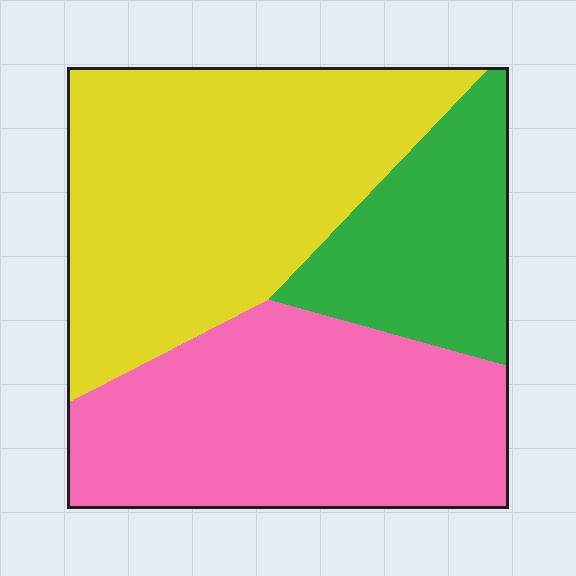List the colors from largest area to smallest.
From largest to smallest: yellow, pink, green.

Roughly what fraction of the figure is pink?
Pink takes up between a quarter and a half of the figure.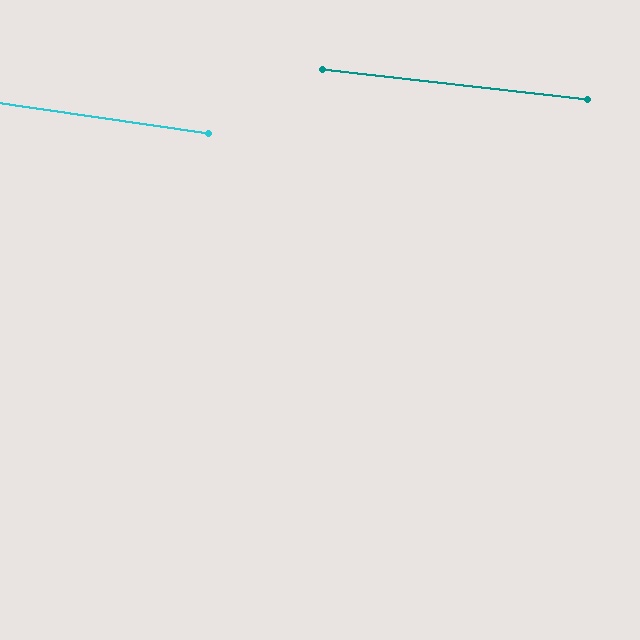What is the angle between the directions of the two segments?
Approximately 2 degrees.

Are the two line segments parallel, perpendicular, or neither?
Parallel — their directions differ by only 1.9°.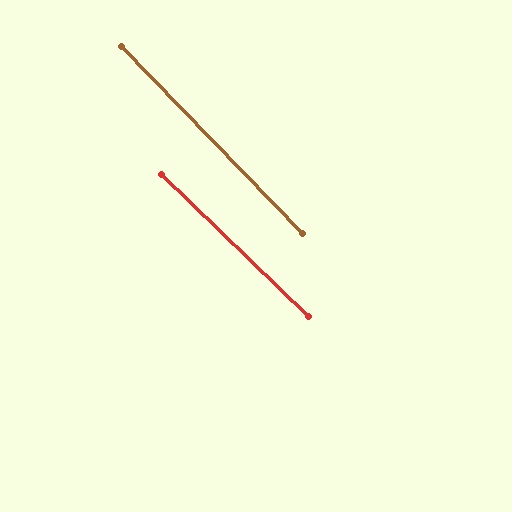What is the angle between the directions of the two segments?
Approximately 2 degrees.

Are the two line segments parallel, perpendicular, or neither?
Parallel — their directions differ by only 1.9°.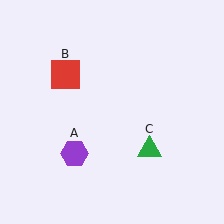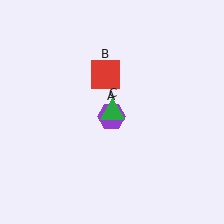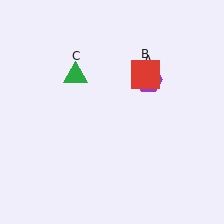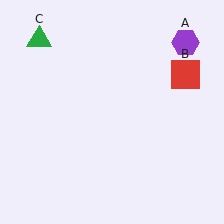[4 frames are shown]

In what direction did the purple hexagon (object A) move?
The purple hexagon (object A) moved up and to the right.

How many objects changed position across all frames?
3 objects changed position: purple hexagon (object A), red square (object B), green triangle (object C).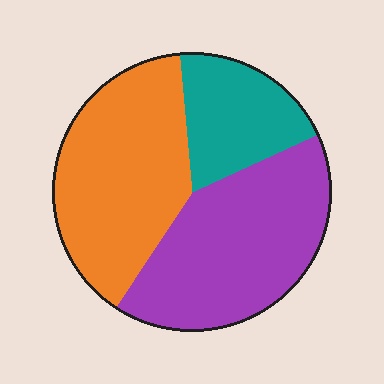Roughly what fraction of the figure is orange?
Orange covers around 40% of the figure.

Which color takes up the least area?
Teal, at roughly 20%.